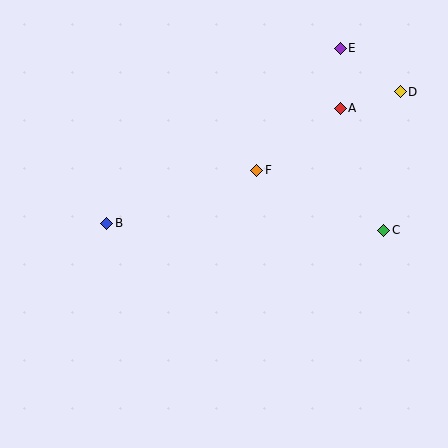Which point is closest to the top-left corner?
Point B is closest to the top-left corner.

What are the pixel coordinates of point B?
Point B is at (107, 223).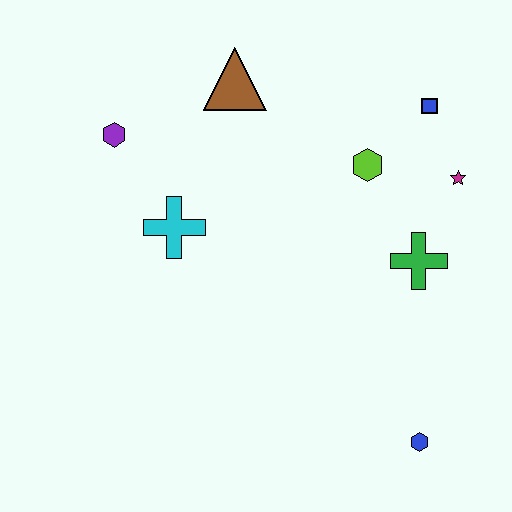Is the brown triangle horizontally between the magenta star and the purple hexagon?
Yes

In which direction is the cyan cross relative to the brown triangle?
The cyan cross is below the brown triangle.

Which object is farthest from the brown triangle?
The blue hexagon is farthest from the brown triangle.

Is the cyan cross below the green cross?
No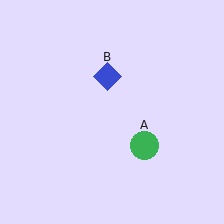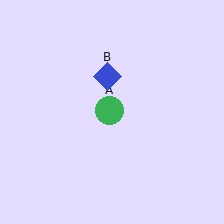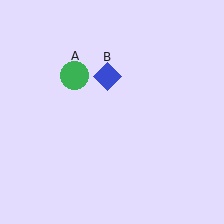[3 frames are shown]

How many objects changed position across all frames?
1 object changed position: green circle (object A).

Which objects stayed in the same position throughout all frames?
Blue diamond (object B) remained stationary.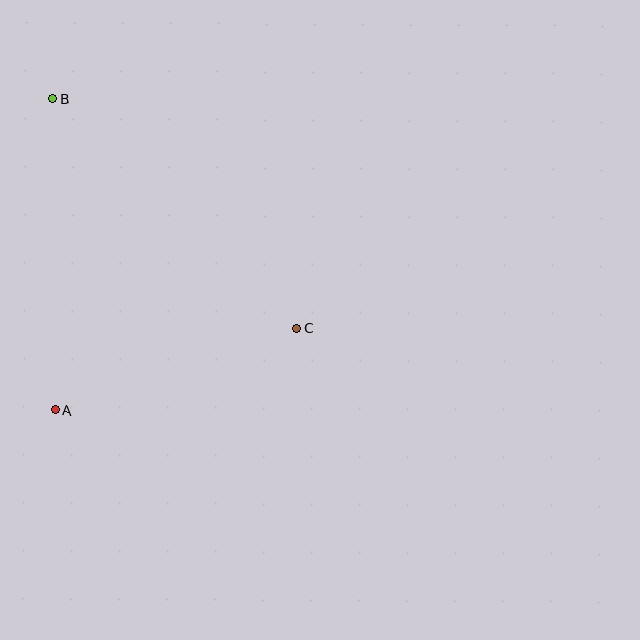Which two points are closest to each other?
Points A and C are closest to each other.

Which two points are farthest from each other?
Points B and C are farthest from each other.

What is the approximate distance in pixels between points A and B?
The distance between A and B is approximately 311 pixels.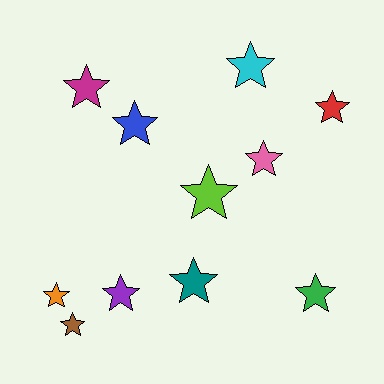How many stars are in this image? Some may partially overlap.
There are 11 stars.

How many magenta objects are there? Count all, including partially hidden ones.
There is 1 magenta object.